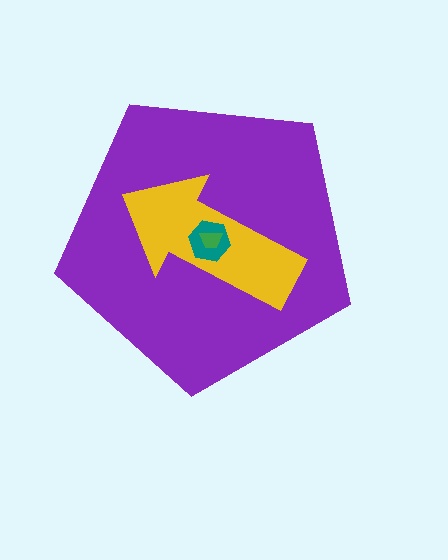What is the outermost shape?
The purple pentagon.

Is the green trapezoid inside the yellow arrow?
Yes.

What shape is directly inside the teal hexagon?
The green trapezoid.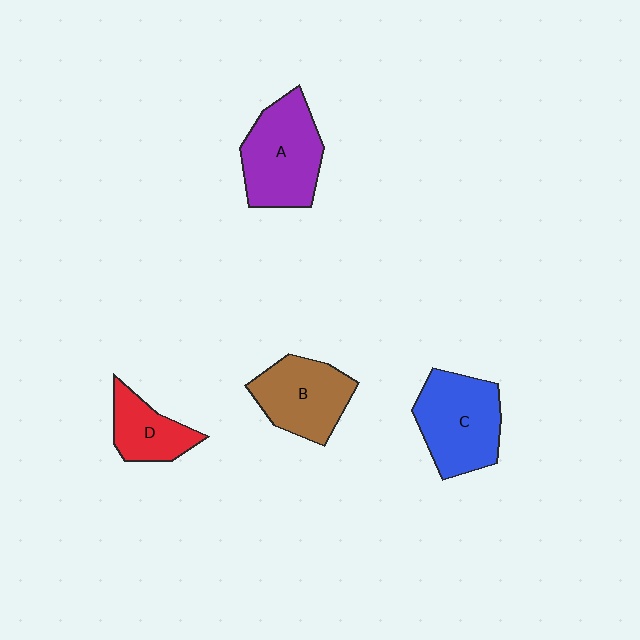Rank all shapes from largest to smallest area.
From largest to smallest: A (purple), C (blue), B (brown), D (red).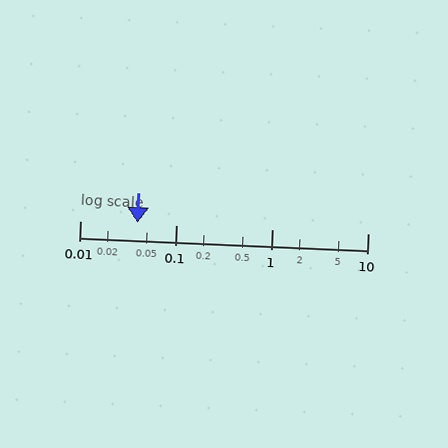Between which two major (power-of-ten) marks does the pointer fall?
The pointer is between 0.01 and 0.1.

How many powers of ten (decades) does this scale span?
The scale spans 3 decades, from 0.01 to 10.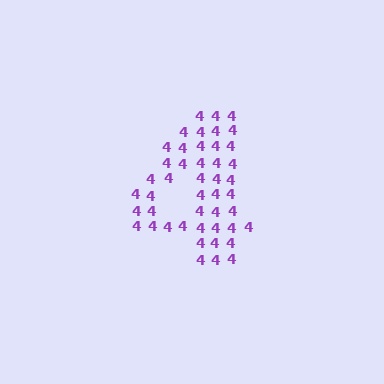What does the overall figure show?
The overall figure shows the digit 4.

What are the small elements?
The small elements are digit 4's.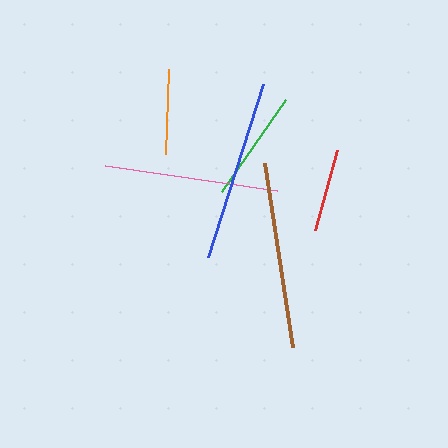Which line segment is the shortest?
The red line is the shortest at approximately 83 pixels.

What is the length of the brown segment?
The brown segment is approximately 187 pixels long.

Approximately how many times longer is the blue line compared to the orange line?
The blue line is approximately 2.2 times the length of the orange line.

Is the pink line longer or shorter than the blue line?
The blue line is longer than the pink line.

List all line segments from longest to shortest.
From longest to shortest: brown, blue, pink, green, orange, red.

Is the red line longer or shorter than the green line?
The green line is longer than the red line.